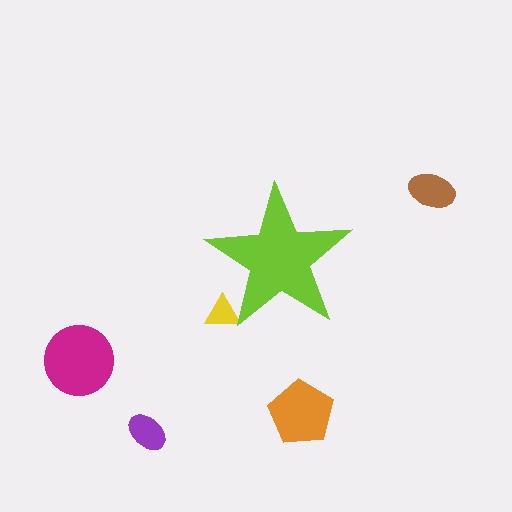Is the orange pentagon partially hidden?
No, the orange pentagon is fully visible.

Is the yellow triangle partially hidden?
Yes, the yellow triangle is partially hidden behind the lime star.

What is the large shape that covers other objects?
A lime star.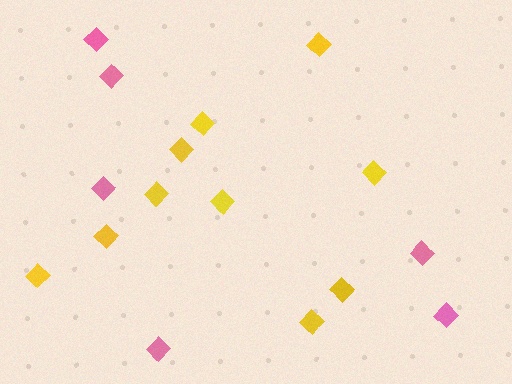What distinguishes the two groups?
There are 2 groups: one group of yellow diamonds (10) and one group of pink diamonds (6).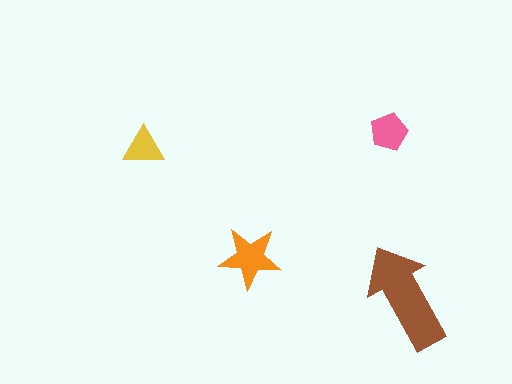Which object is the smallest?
The yellow triangle.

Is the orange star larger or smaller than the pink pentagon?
Larger.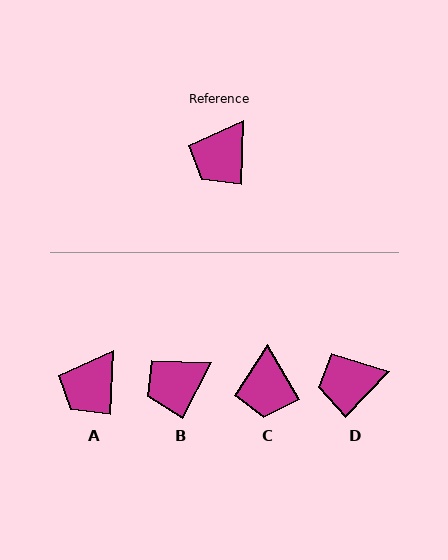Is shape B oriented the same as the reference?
No, it is off by about 25 degrees.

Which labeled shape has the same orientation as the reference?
A.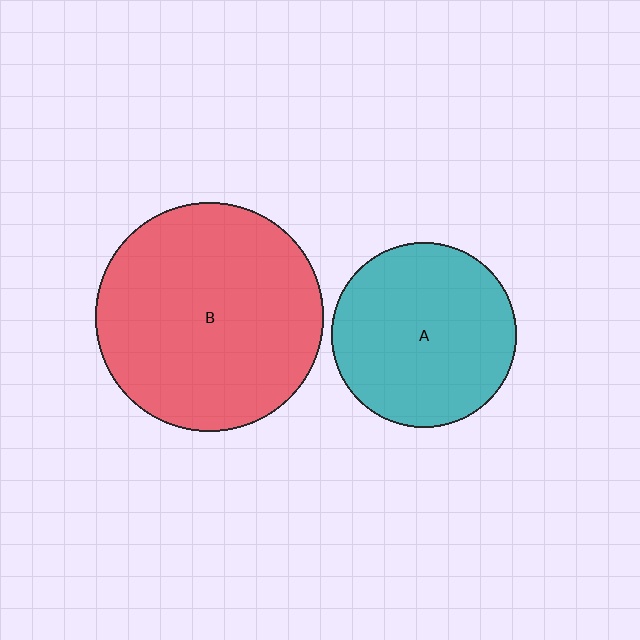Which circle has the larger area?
Circle B (red).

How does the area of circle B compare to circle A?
Approximately 1.5 times.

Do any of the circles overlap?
No, none of the circles overlap.